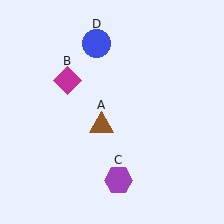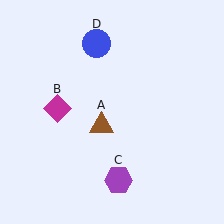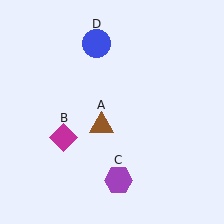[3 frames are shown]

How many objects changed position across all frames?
1 object changed position: magenta diamond (object B).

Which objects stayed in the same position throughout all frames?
Brown triangle (object A) and purple hexagon (object C) and blue circle (object D) remained stationary.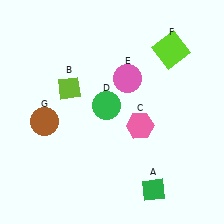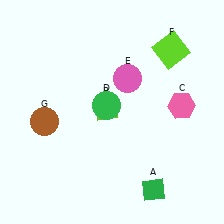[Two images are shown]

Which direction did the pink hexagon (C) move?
The pink hexagon (C) moved right.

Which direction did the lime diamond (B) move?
The lime diamond (B) moved right.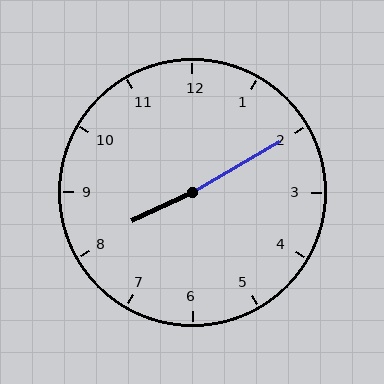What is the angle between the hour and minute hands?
Approximately 175 degrees.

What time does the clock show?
8:10.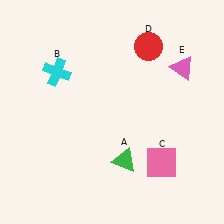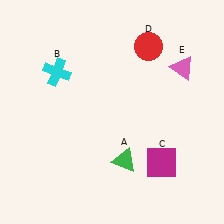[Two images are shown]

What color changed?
The square (C) changed from pink in Image 1 to magenta in Image 2.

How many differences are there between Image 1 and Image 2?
There is 1 difference between the two images.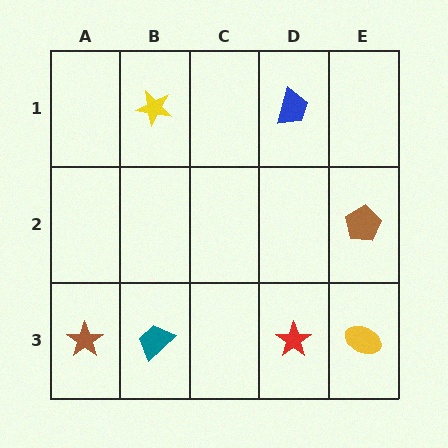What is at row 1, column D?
A blue trapezoid.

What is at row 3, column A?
A brown star.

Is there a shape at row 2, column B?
No, that cell is empty.